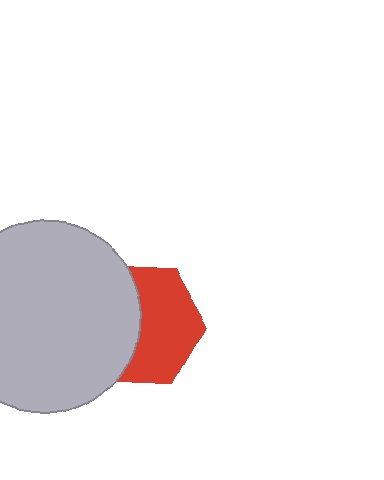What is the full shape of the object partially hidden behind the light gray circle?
The partially hidden object is a red hexagon.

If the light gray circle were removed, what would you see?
You would see the complete red hexagon.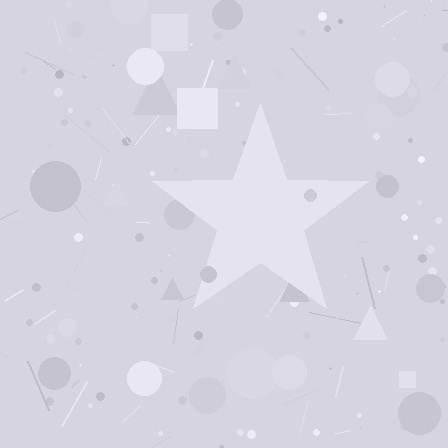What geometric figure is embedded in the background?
A star is embedded in the background.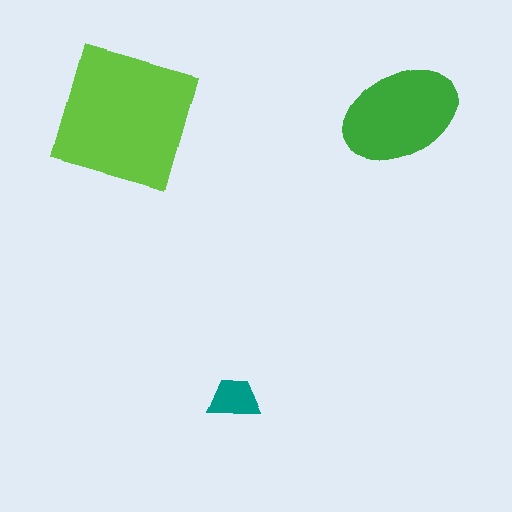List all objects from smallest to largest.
The teal trapezoid, the green ellipse, the lime square.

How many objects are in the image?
There are 3 objects in the image.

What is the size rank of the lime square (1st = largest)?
1st.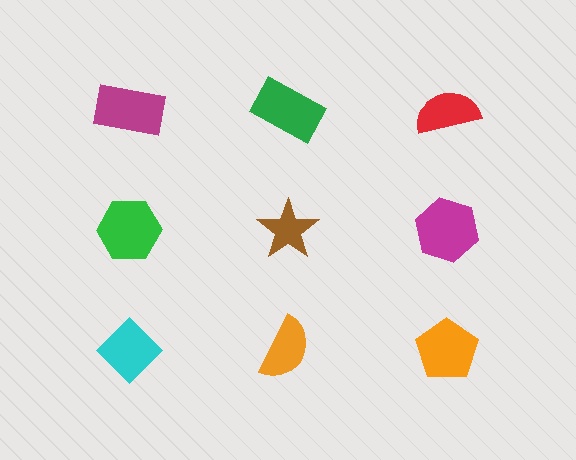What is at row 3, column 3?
An orange pentagon.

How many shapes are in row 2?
3 shapes.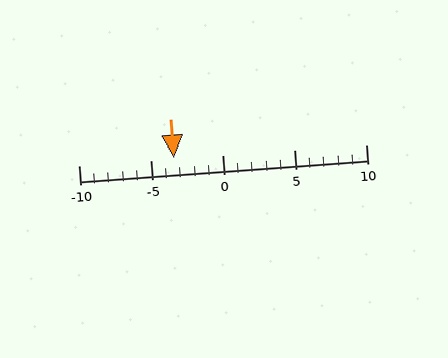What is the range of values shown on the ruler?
The ruler shows values from -10 to 10.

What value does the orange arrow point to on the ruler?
The orange arrow points to approximately -3.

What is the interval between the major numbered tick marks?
The major tick marks are spaced 5 units apart.